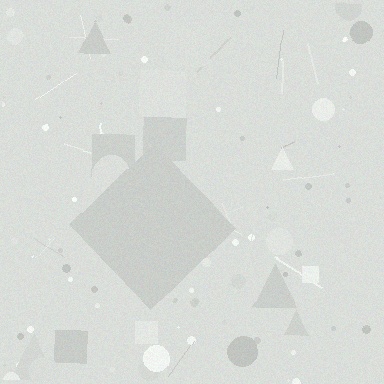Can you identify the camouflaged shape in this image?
The camouflaged shape is a diamond.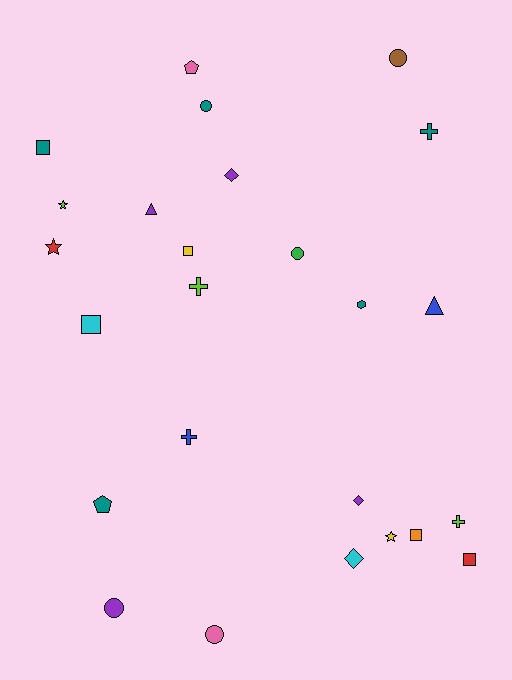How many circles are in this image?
There are 5 circles.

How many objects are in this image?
There are 25 objects.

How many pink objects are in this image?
There are 2 pink objects.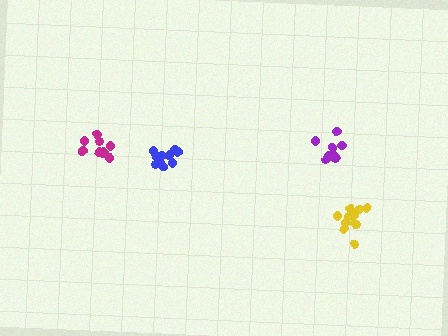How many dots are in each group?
Group 1: 10 dots, Group 2: 11 dots, Group 3: 9 dots, Group 4: 11 dots (41 total).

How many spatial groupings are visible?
There are 4 spatial groupings.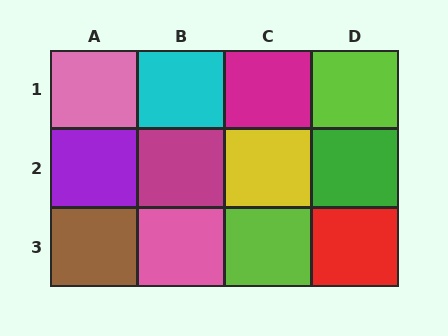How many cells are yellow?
1 cell is yellow.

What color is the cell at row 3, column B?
Pink.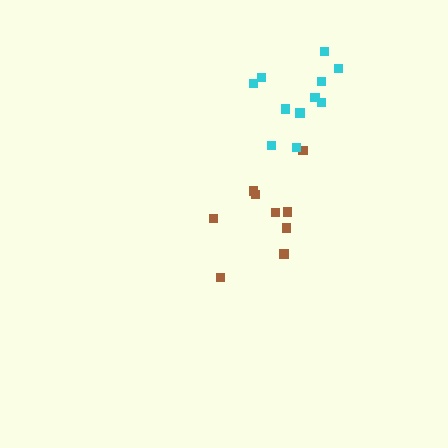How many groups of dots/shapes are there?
There are 2 groups.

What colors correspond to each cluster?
The clusters are colored: brown, cyan.